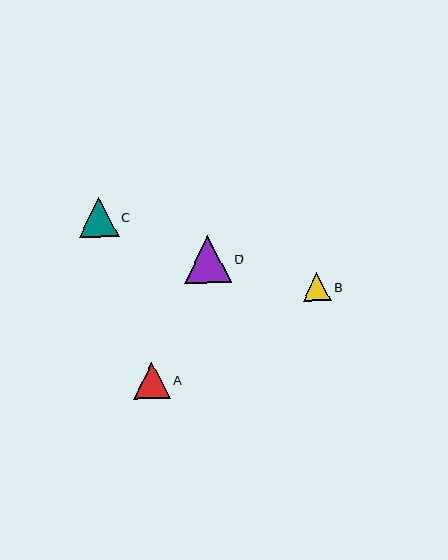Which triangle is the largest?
Triangle D is the largest with a size of approximately 47 pixels.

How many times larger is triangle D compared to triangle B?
Triangle D is approximately 1.7 times the size of triangle B.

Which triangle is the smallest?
Triangle B is the smallest with a size of approximately 28 pixels.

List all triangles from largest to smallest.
From largest to smallest: D, C, A, B.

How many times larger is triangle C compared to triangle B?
Triangle C is approximately 1.4 times the size of triangle B.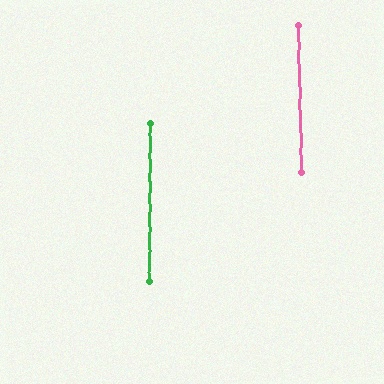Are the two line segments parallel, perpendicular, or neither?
Parallel — their directions differ by only 1.5°.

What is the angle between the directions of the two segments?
Approximately 2 degrees.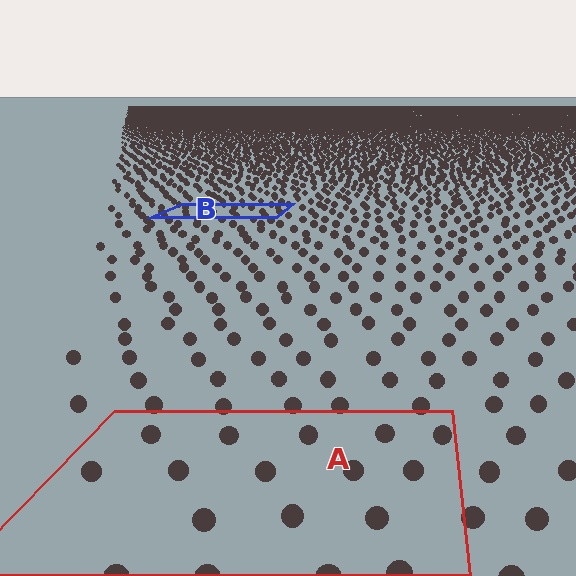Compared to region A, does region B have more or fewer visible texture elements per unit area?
Region B has more texture elements per unit area — they are packed more densely because it is farther away.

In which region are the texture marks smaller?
The texture marks are smaller in region B, because it is farther away.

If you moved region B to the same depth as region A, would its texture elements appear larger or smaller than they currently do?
They would appear larger. At a closer depth, the same texture elements are projected at a bigger on-screen size.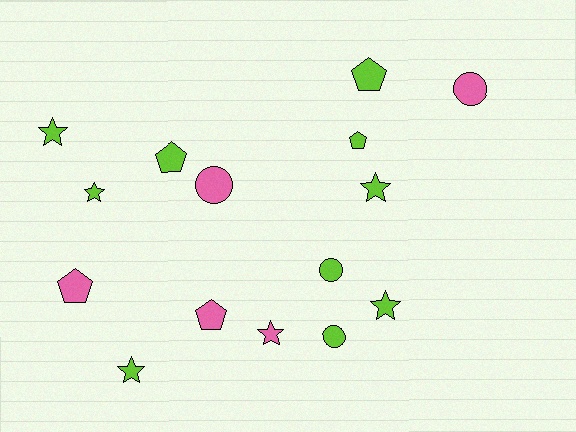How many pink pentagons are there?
There are 2 pink pentagons.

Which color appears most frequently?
Lime, with 10 objects.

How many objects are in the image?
There are 15 objects.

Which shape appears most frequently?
Star, with 6 objects.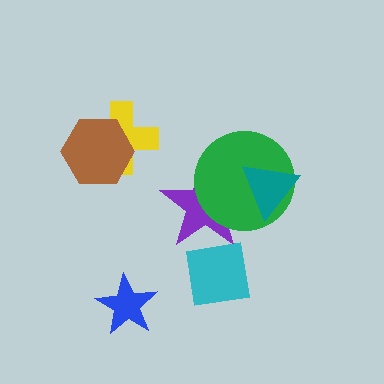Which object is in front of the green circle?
The teal triangle is in front of the green circle.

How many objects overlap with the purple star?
2 objects overlap with the purple star.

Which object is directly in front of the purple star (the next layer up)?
The green circle is directly in front of the purple star.